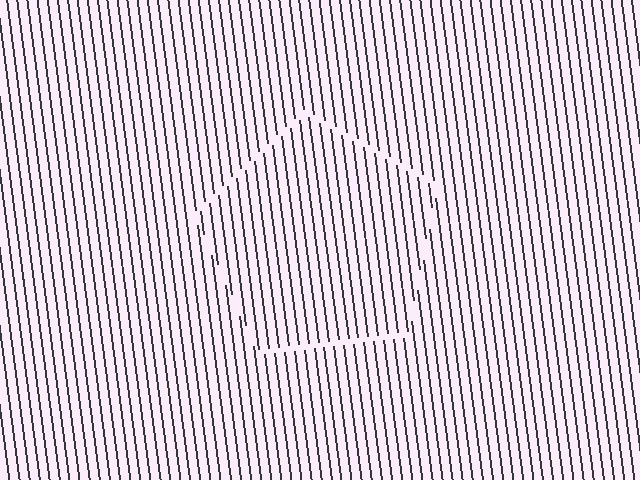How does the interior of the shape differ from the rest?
The interior of the shape contains the same grating, shifted by half a period — the contour is defined by the phase discontinuity where line-ends from the inner and outer gratings abut.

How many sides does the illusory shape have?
5 sides — the line-ends trace a pentagon.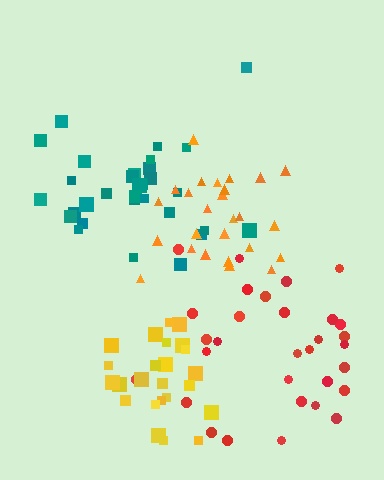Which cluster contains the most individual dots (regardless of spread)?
Teal (31).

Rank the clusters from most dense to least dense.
orange, teal, red, yellow.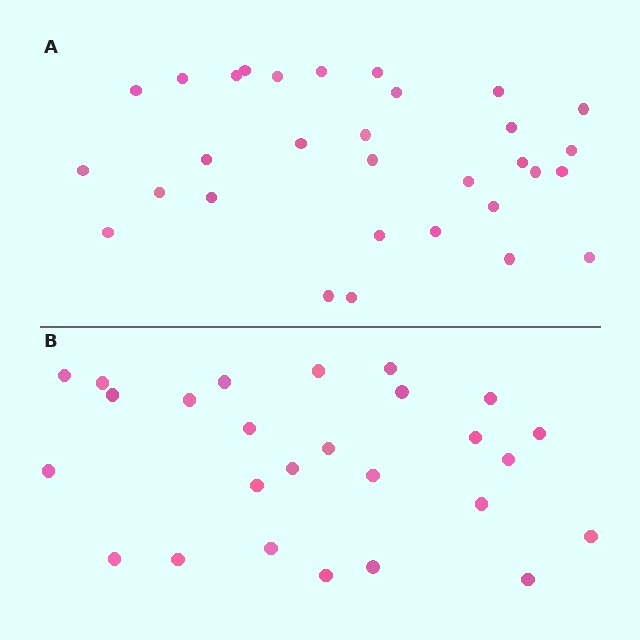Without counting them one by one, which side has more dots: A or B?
Region A (the top region) has more dots.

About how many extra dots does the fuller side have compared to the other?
Region A has about 5 more dots than region B.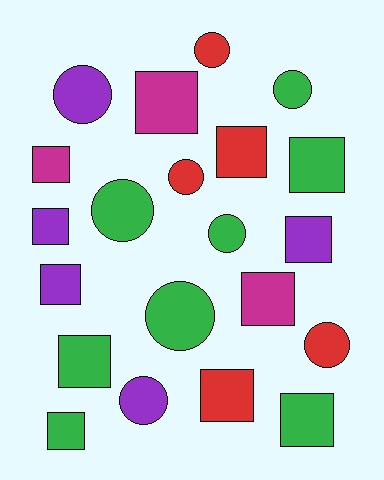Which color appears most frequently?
Green, with 8 objects.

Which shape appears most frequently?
Square, with 12 objects.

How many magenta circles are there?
There are no magenta circles.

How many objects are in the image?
There are 21 objects.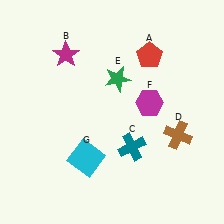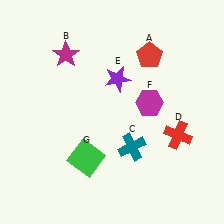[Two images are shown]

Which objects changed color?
D changed from brown to red. E changed from green to purple. G changed from cyan to green.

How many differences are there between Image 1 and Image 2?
There are 3 differences between the two images.